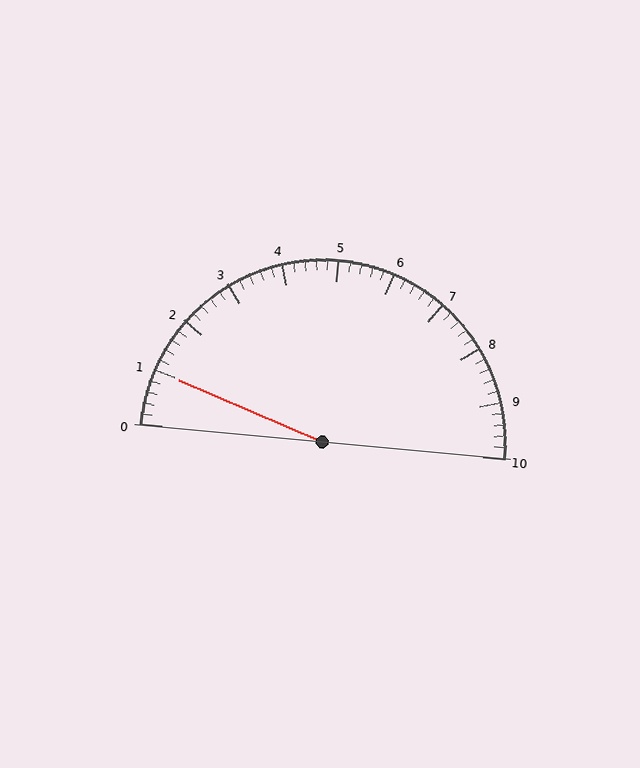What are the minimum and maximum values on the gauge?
The gauge ranges from 0 to 10.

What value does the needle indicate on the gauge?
The needle indicates approximately 1.0.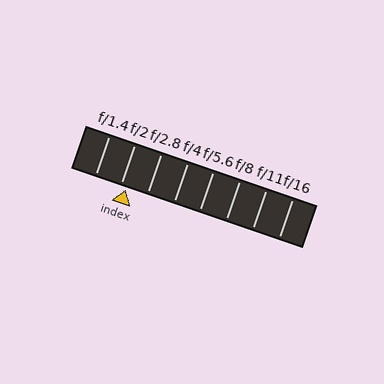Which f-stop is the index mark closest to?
The index mark is closest to f/2.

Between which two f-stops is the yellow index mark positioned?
The index mark is between f/2 and f/2.8.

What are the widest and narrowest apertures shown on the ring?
The widest aperture shown is f/1.4 and the narrowest is f/16.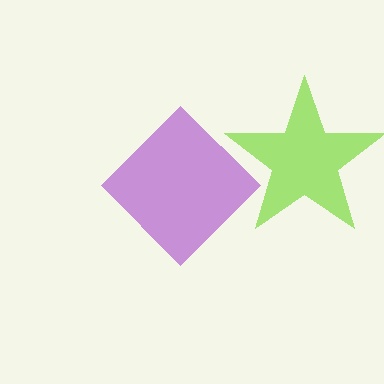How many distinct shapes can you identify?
There are 2 distinct shapes: a purple diamond, a lime star.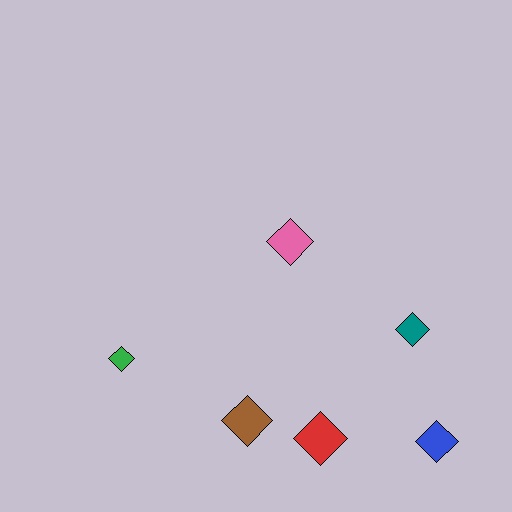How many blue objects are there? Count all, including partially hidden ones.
There is 1 blue object.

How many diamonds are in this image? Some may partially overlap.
There are 6 diamonds.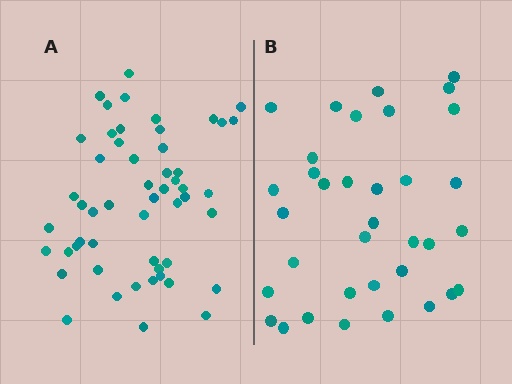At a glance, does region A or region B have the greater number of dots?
Region A (the left region) has more dots.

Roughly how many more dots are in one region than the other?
Region A has approximately 20 more dots than region B.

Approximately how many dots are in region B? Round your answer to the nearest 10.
About 40 dots. (The exact count is 35, which rounds to 40.)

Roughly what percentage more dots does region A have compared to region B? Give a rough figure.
About 50% more.